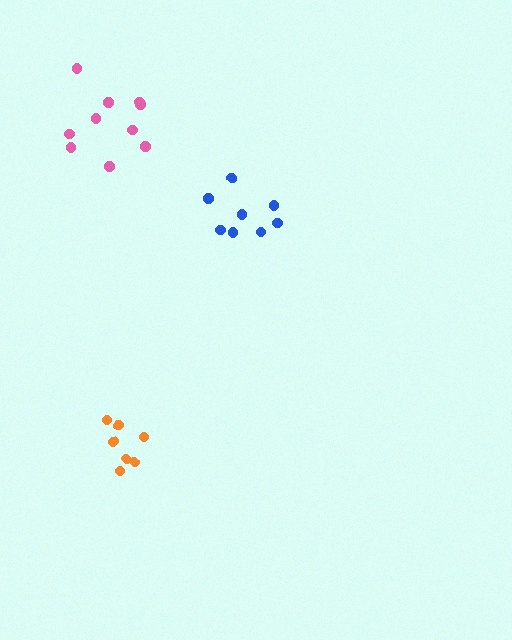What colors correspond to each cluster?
The clusters are colored: blue, pink, orange.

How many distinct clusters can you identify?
There are 3 distinct clusters.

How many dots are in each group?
Group 1: 8 dots, Group 2: 10 dots, Group 3: 7 dots (25 total).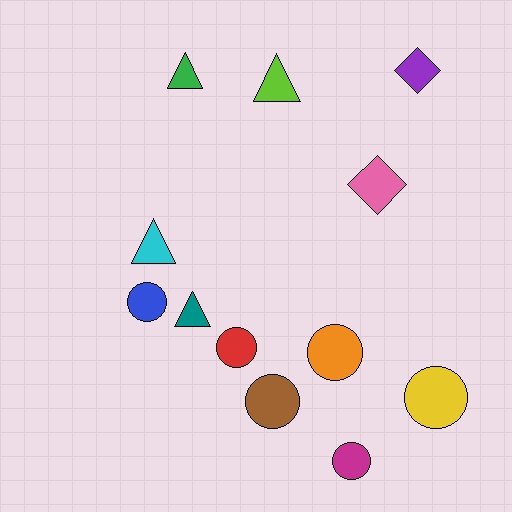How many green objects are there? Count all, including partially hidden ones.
There is 1 green object.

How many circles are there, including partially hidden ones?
There are 6 circles.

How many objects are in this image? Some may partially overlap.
There are 12 objects.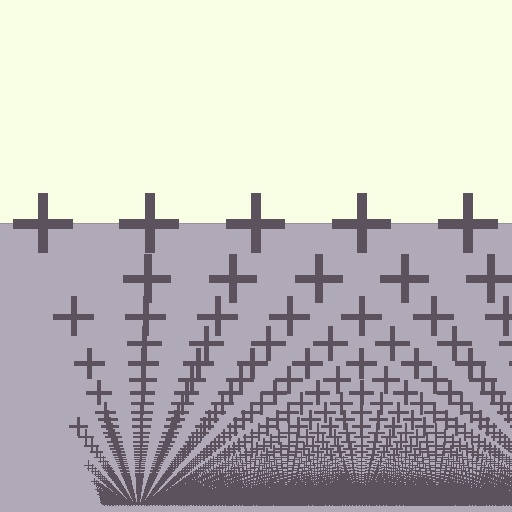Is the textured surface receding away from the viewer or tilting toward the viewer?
The surface appears to tilt toward the viewer. Texture elements get larger and sparser toward the top.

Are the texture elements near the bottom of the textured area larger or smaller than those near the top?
Smaller. The gradient is inverted — elements near the bottom are smaller and denser.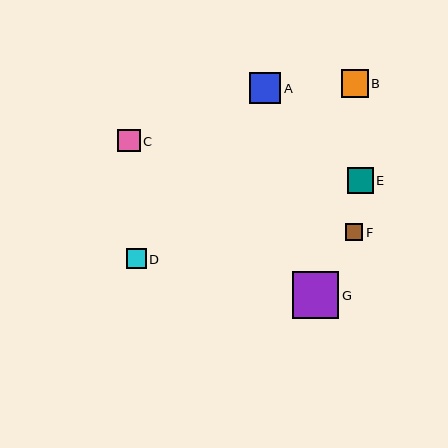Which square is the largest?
Square G is the largest with a size of approximately 47 pixels.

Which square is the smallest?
Square F is the smallest with a size of approximately 17 pixels.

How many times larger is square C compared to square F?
Square C is approximately 1.3 times the size of square F.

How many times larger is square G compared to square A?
Square G is approximately 1.5 times the size of square A.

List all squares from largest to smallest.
From largest to smallest: G, A, B, E, C, D, F.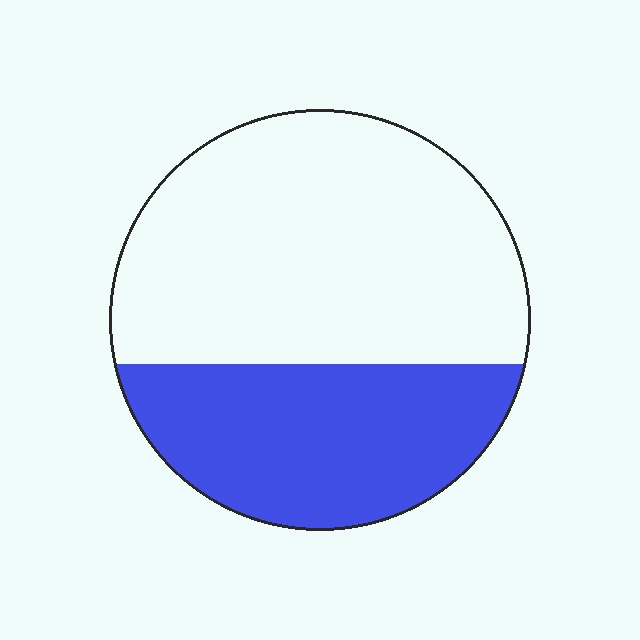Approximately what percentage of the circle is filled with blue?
Approximately 35%.